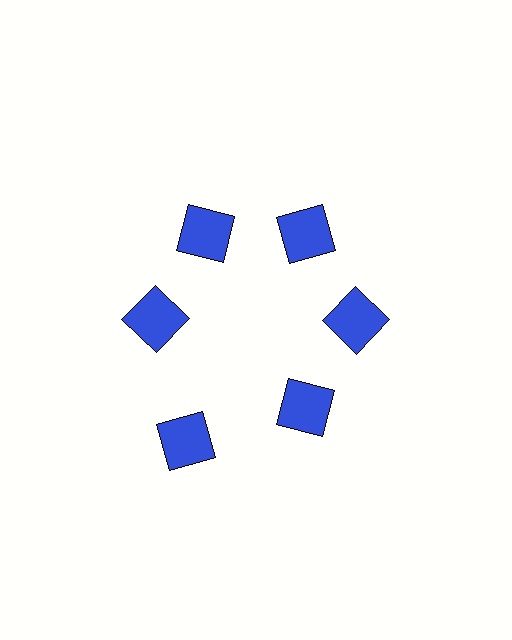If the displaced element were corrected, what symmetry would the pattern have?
It would have 6-fold rotational symmetry — the pattern would map onto itself every 60 degrees.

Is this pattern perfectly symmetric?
No. The 6 blue squares are arranged in a ring, but one element near the 7 o'clock position is pushed outward from the center, breaking the 6-fold rotational symmetry.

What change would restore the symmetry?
The symmetry would be restored by moving it inward, back onto the ring so that all 6 squares sit at equal angles and equal distance from the center.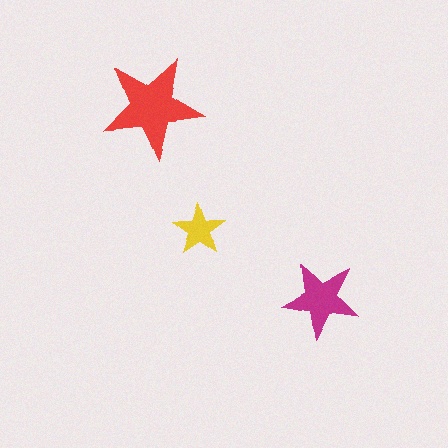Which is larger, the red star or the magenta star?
The red one.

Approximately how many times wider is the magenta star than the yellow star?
About 1.5 times wider.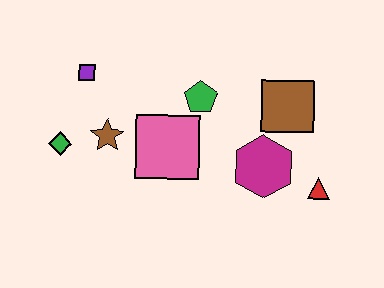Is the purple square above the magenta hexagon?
Yes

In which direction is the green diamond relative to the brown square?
The green diamond is to the left of the brown square.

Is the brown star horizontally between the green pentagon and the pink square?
No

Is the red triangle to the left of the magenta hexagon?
No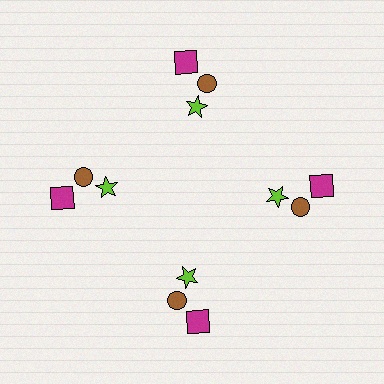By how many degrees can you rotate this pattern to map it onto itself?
The pattern maps onto itself every 90 degrees of rotation.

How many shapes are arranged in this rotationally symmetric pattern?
There are 12 shapes, arranged in 4 groups of 3.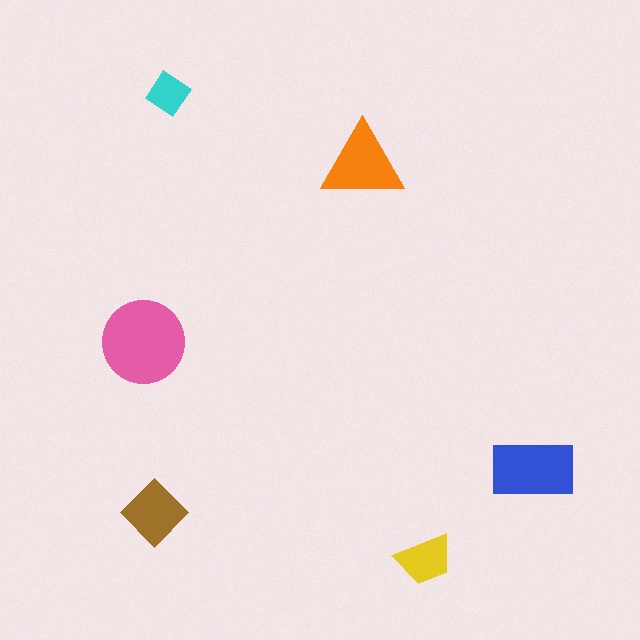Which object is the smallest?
The cyan diamond.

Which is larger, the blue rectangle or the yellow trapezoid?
The blue rectangle.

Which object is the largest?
The pink circle.